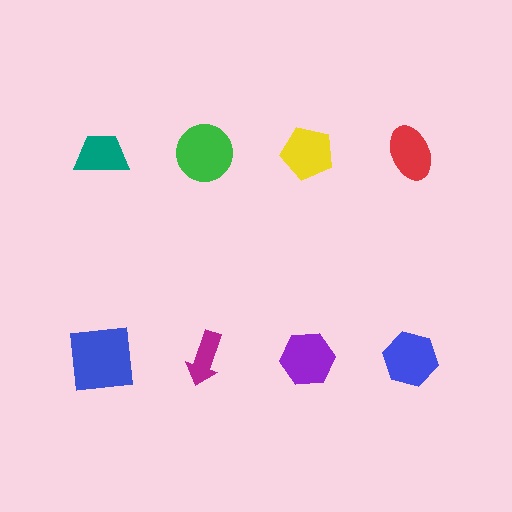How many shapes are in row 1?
4 shapes.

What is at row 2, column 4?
A blue hexagon.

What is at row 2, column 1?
A blue square.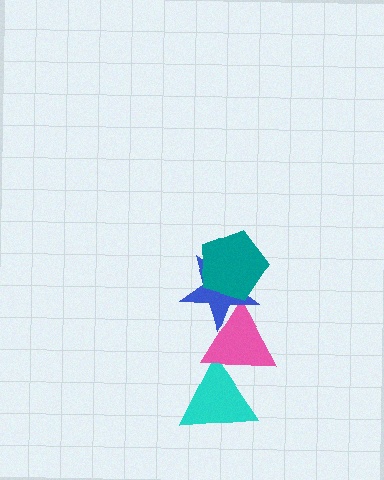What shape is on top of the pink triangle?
The blue star is on top of the pink triangle.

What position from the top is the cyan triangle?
The cyan triangle is 4th from the top.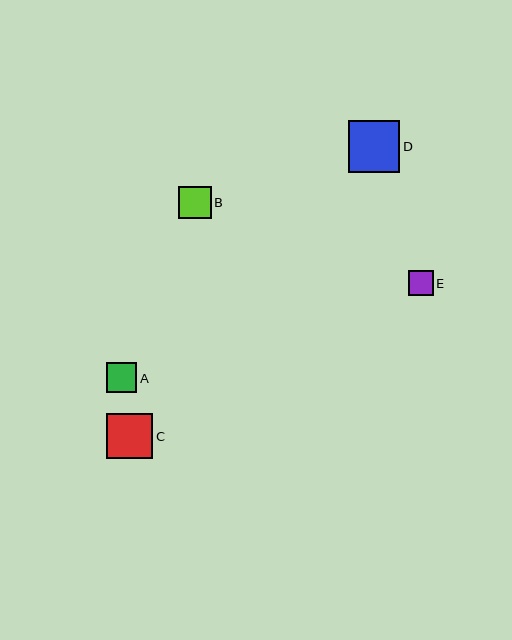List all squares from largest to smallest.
From largest to smallest: D, C, B, A, E.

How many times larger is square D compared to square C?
Square D is approximately 1.1 times the size of square C.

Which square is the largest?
Square D is the largest with a size of approximately 52 pixels.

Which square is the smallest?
Square E is the smallest with a size of approximately 25 pixels.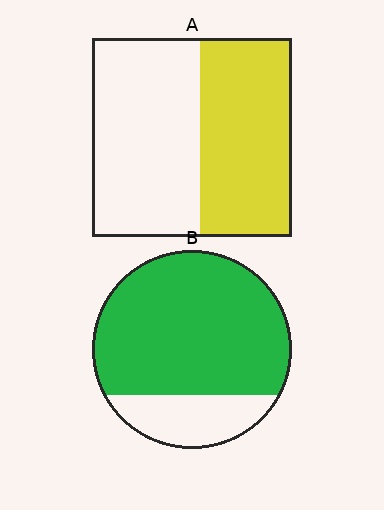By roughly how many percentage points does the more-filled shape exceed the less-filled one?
By roughly 30 percentage points (B over A).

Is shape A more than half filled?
Roughly half.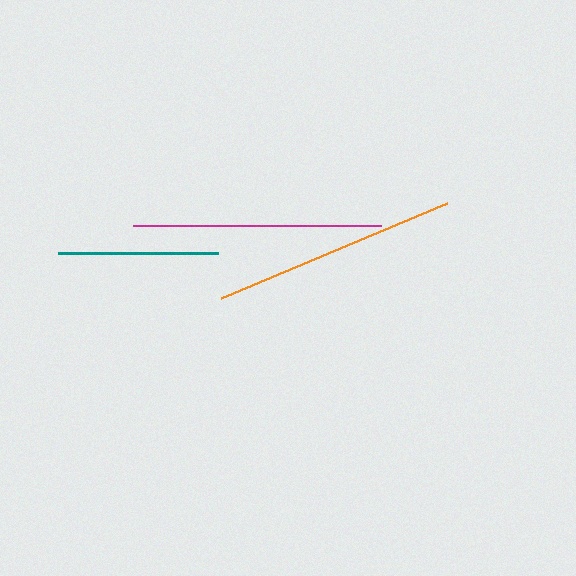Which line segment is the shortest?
The teal line is the shortest at approximately 160 pixels.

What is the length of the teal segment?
The teal segment is approximately 160 pixels long.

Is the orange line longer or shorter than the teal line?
The orange line is longer than the teal line.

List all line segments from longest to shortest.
From longest to shortest: magenta, orange, teal.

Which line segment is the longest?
The magenta line is the longest at approximately 248 pixels.